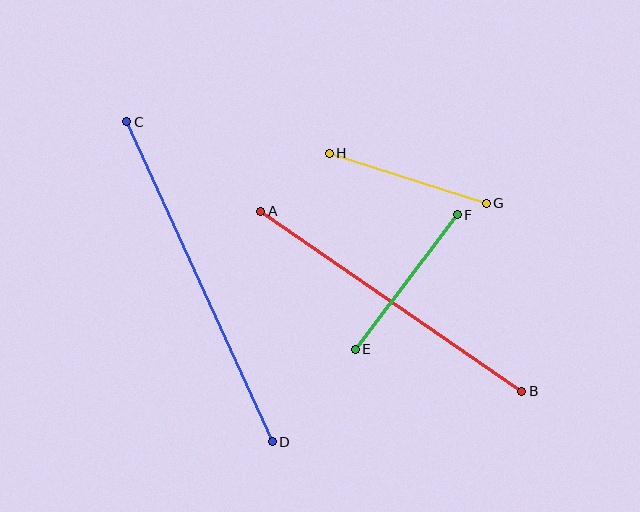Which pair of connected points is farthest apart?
Points C and D are farthest apart.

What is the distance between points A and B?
The distance is approximately 317 pixels.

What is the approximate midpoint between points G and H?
The midpoint is at approximately (408, 178) pixels.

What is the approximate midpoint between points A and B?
The midpoint is at approximately (391, 301) pixels.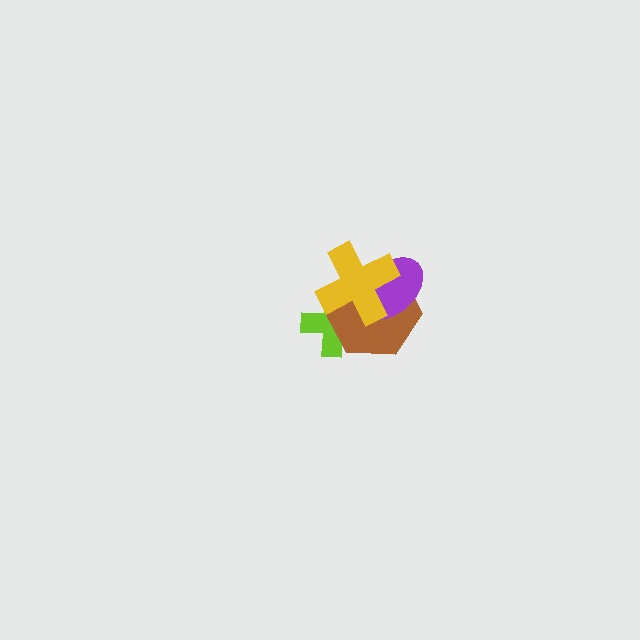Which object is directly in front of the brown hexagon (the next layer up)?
The purple ellipse is directly in front of the brown hexagon.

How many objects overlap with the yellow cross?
3 objects overlap with the yellow cross.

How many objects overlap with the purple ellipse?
2 objects overlap with the purple ellipse.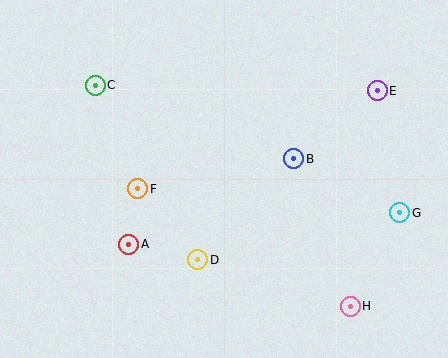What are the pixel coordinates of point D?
Point D is at (198, 260).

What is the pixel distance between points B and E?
The distance between B and E is 107 pixels.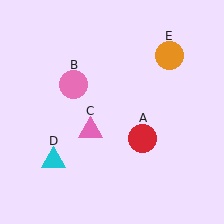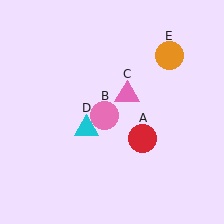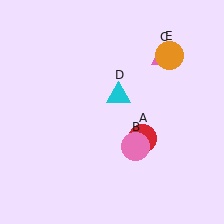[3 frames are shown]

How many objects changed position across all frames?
3 objects changed position: pink circle (object B), pink triangle (object C), cyan triangle (object D).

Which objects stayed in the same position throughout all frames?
Red circle (object A) and orange circle (object E) remained stationary.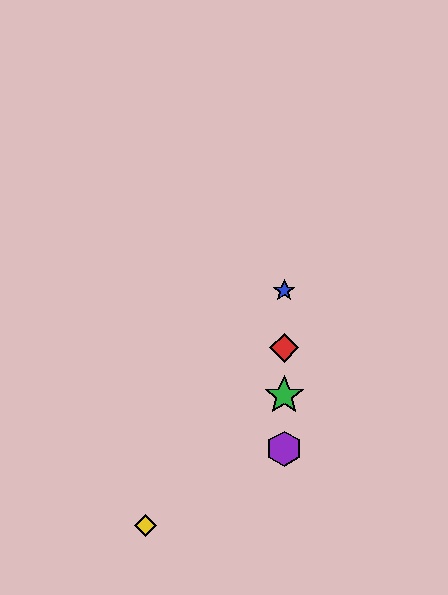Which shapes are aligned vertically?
The red diamond, the blue star, the green star, the purple hexagon are aligned vertically.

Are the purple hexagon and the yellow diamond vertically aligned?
No, the purple hexagon is at x≈284 and the yellow diamond is at x≈146.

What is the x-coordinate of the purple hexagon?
The purple hexagon is at x≈284.